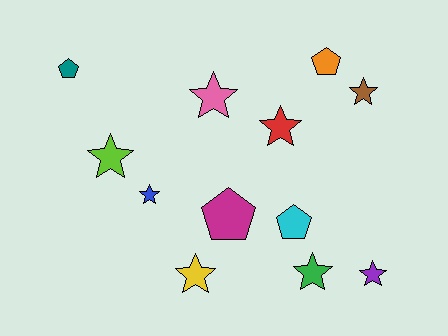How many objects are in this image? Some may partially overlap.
There are 12 objects.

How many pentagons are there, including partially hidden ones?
There are 4 pentagons.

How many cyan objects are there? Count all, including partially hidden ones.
There is 1 cyan object.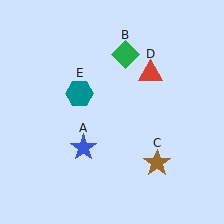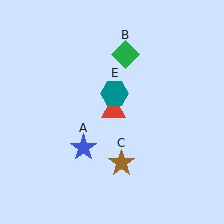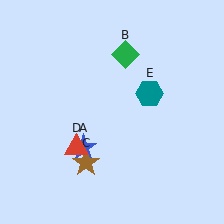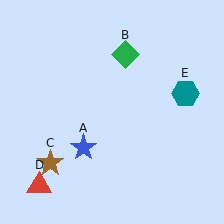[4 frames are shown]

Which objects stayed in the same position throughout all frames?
Blue star (object A) and green diamond (object B) remained stationary.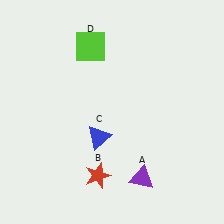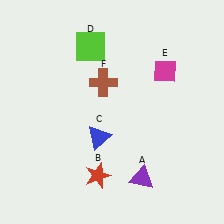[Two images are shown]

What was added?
A magenta diamond (E), a brown cross (F) were added in Image 2.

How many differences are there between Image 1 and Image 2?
There are 2 differences between the two images.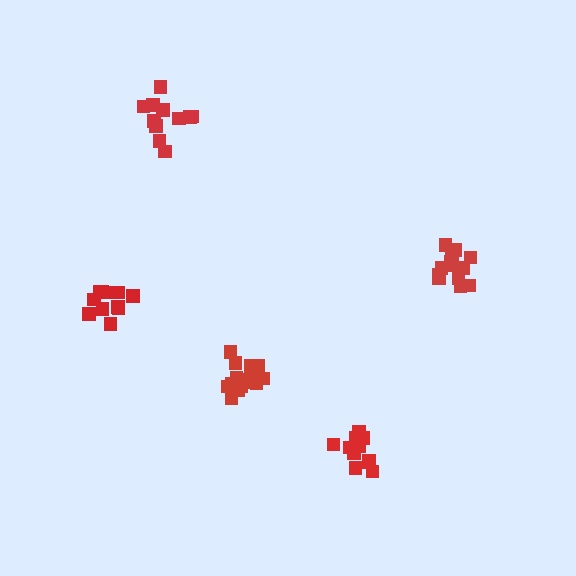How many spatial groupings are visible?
There are 5 spatial groupings.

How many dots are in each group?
Group 1: 13 dots, Group 2: 15 dots, Group 3: 11 dots, Group 4: 11 dots, Group 5: 11 dots (61 total).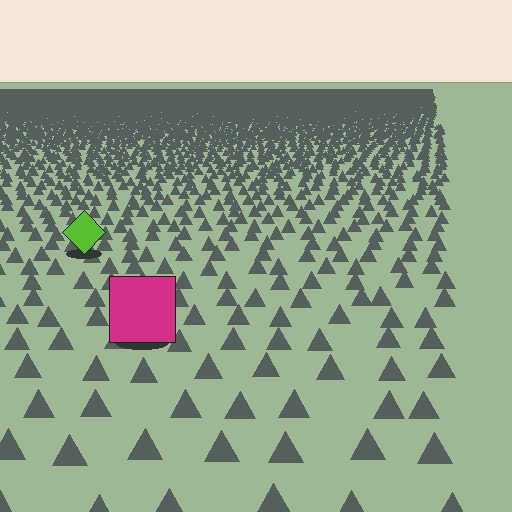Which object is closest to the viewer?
The magenta square is closest. The texture marks near it are larger and more spread out.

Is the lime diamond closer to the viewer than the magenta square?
No. The magenta square is closer — you can tell from the texture gradient: the ground texture is coarser near it.